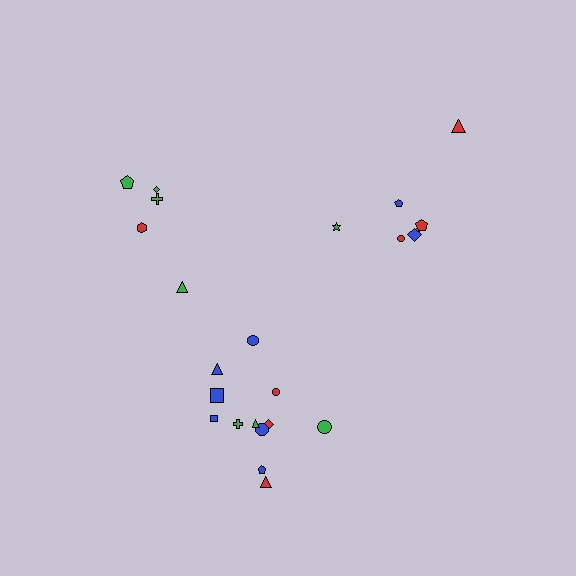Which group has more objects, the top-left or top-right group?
The top-right group.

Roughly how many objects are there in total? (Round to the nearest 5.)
Roughly 25 objects in total.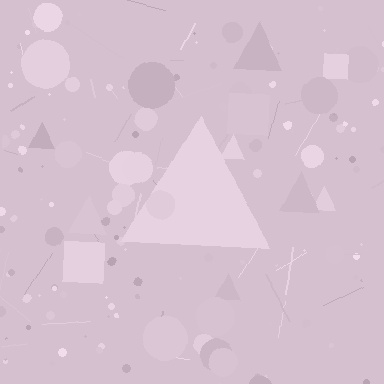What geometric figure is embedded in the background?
A triangle is embedded in the background.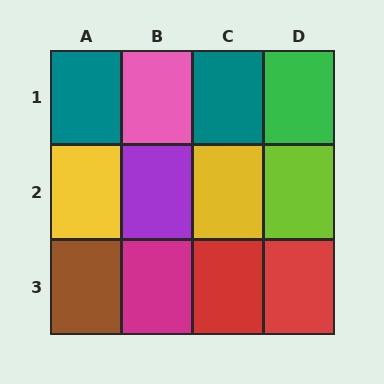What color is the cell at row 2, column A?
Yellow.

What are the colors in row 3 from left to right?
Brown, magenta, red, red.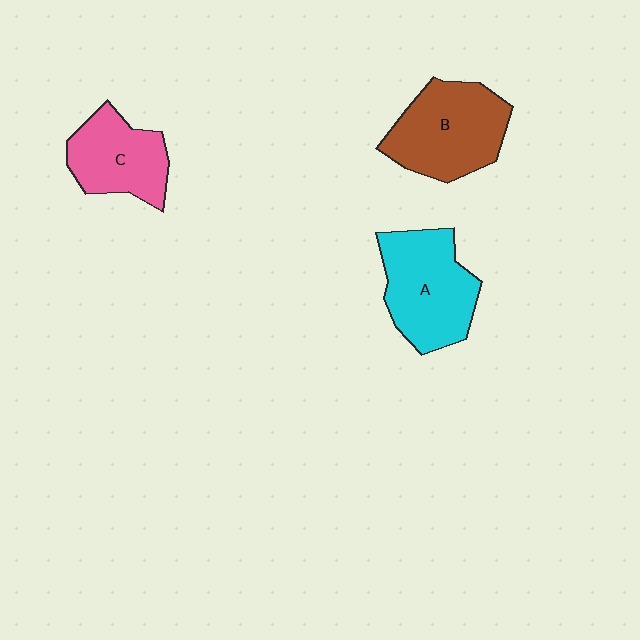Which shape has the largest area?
Shape B (brown).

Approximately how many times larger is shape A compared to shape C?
Approximately 1.3 times.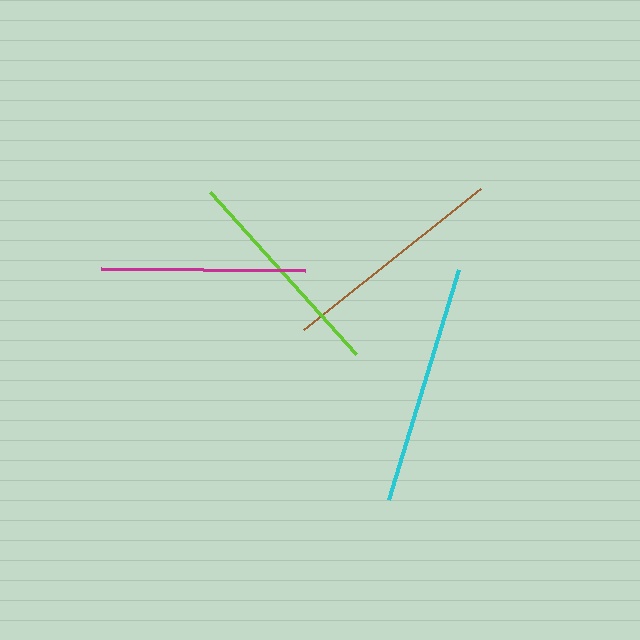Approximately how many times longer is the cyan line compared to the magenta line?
The cyan line is approximately 1.2 times the length of the magenta line.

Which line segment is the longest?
The cyan line is the longest at approximately 240 pixels.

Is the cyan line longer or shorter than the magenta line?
The cyan line is longer than the magenta line.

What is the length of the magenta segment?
The magenta segment is approximately 204 pixels long.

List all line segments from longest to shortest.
From longest to shortest: cyan, brown, lime, magenta.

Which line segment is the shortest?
The magenta line is the shortest at approximately 204 pixels.